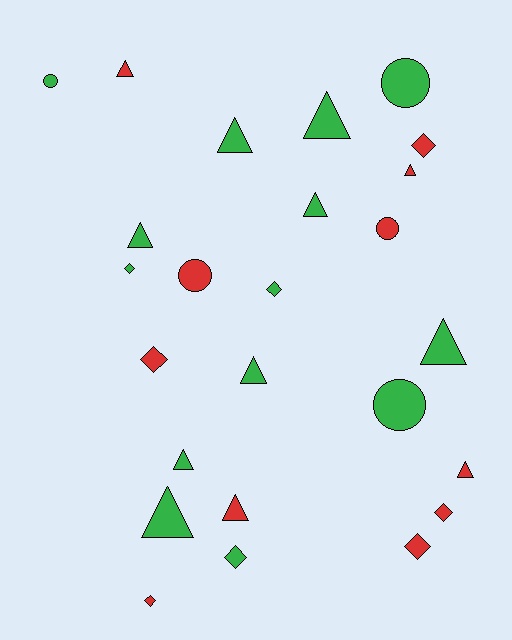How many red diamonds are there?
There are 5 red diamonds.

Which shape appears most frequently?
Triangle, with 12 objects.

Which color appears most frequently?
Green, with 14 objects.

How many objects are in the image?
There are 25 objects.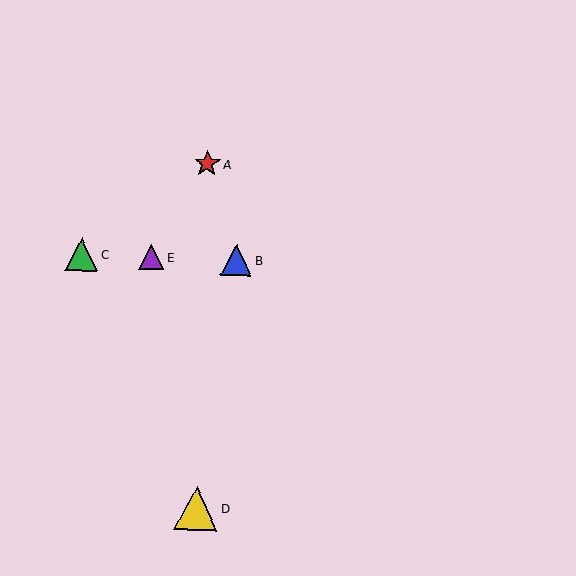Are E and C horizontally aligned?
Yes, both are at y≈257.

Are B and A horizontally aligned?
No, B is at y≈260 and A is at y≈164.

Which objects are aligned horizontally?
Objects B, C, E are aligned horizontally.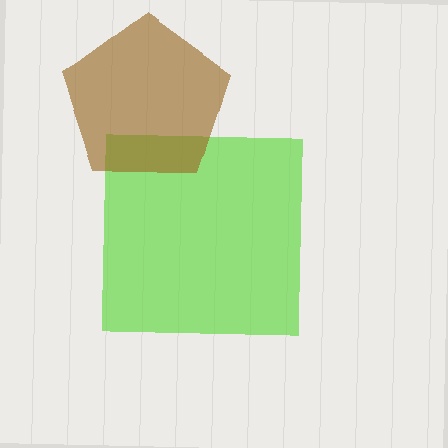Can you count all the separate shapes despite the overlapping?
Yes, there are 2 separate shapes.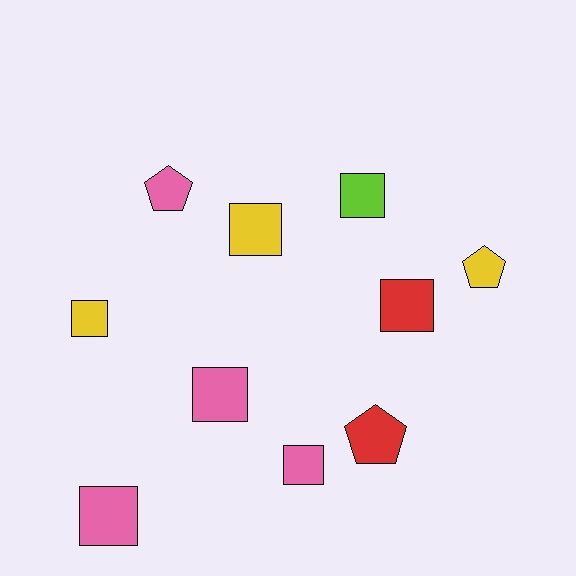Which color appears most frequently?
Pink, with 4 objects.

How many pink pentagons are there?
There is 1 pink pentagon.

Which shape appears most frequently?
Square, with 7 objects.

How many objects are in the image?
There are 10 objects.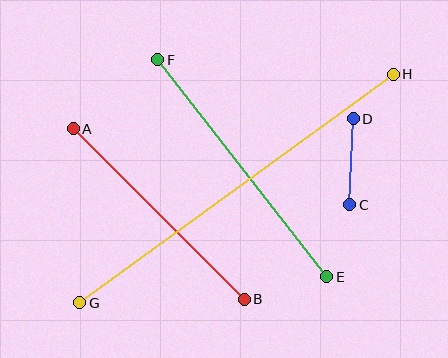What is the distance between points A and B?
The distance is approximately 242 pixels.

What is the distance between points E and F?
The distance is approximately 275 pixels.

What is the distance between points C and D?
The distance is approximately 86 pixels.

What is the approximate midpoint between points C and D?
The midpoint is at approximately (352, 162) pixels.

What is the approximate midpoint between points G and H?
The midpoint is at approximately (237, 188) pixels.